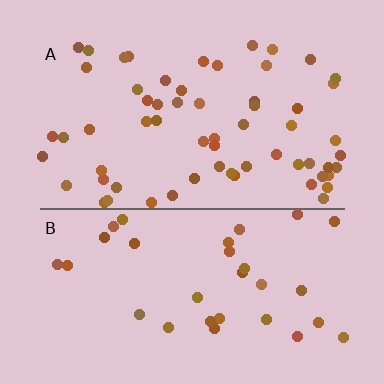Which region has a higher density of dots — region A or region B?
A (the top).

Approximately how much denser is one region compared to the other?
Approximately 1.9× — region A over region B.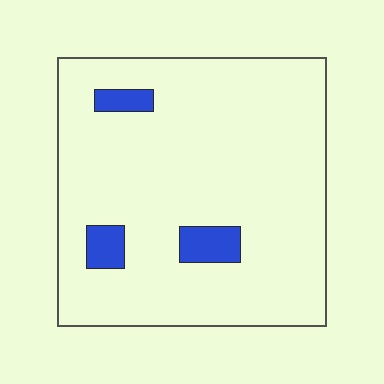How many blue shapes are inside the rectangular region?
3.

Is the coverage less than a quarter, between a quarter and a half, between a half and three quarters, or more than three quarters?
Less than a quarter.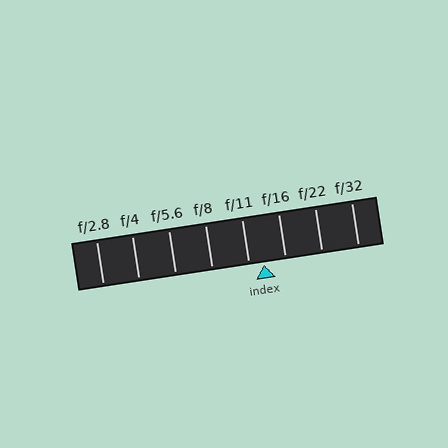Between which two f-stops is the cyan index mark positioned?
The index mark is between f/11 and f/16.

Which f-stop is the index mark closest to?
The index mark is closest to f/11.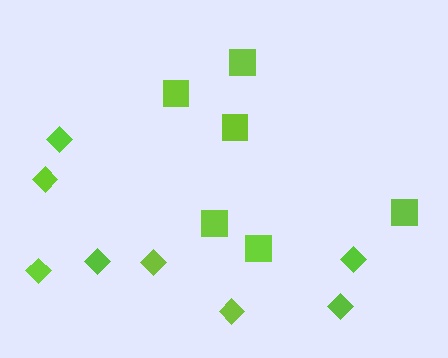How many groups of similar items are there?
There are 2 groups: one group of diamonds (8) and one group of squares (6).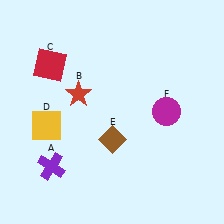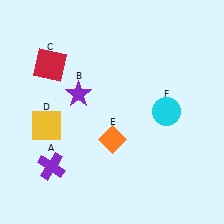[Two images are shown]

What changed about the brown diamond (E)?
In Image 1, E is brown. In Image 2, it changed to orange.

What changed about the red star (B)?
In Image 1, B is red. In Image 2, it changed to purple.